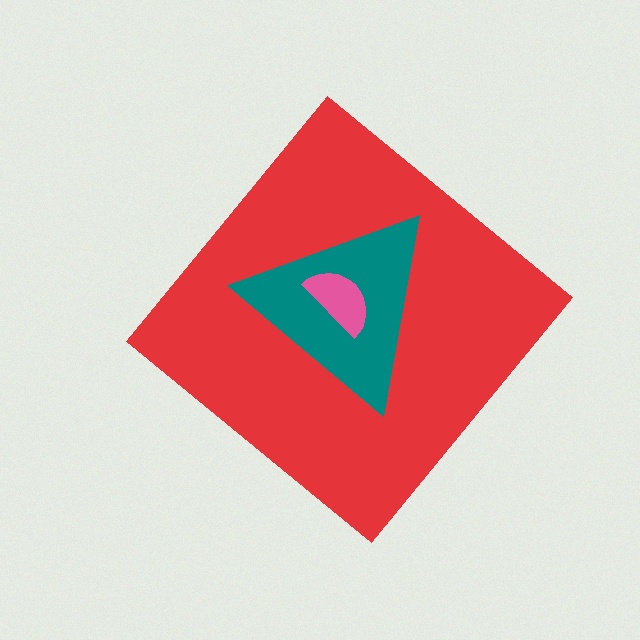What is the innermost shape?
The pink semicircle.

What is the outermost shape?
The red diamond.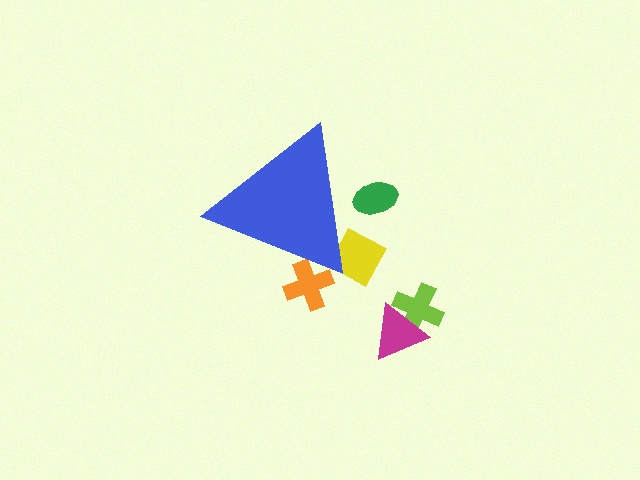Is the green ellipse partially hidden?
Yes, the green ellipse is partially hidden behind the blue triangle.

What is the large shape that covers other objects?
A blue triangle.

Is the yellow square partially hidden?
Yes, the yellow square is partially hidden behind the blue triangle.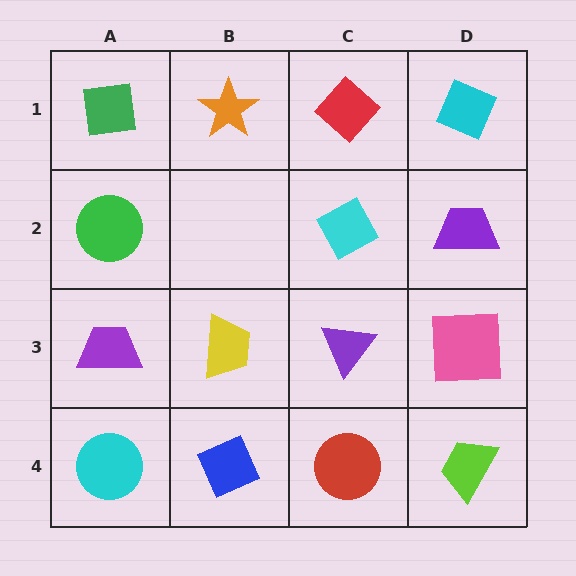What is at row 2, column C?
A cyan diamond.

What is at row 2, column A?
A green circle.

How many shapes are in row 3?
4 shapes.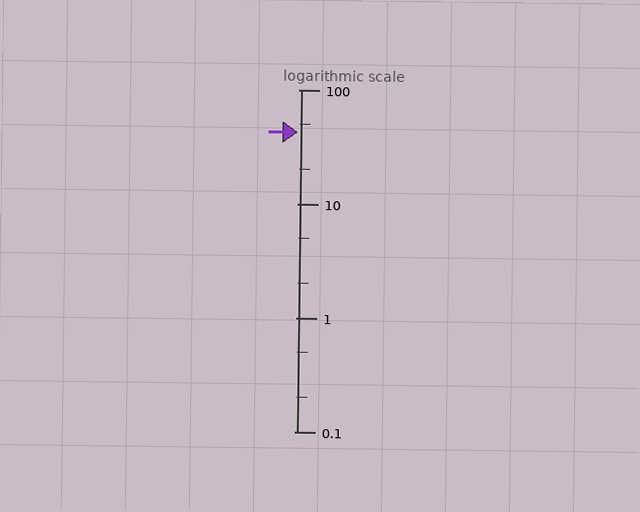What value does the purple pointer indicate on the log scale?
The pointer indicates approximately 42.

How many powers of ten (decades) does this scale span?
The scale spans 3 decades, from 0.1 to 100.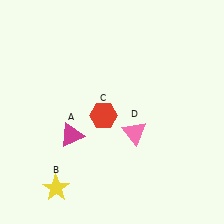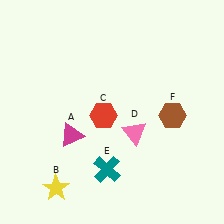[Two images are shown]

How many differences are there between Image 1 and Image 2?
There are 2 differences between the two images.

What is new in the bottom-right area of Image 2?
A brown hexagon (F) was added in the bottom-right area of Image 2.